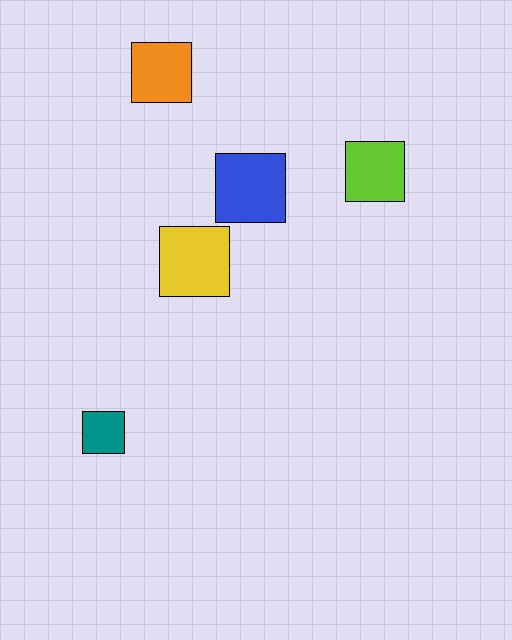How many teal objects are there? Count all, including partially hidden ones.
There is 1 teal object.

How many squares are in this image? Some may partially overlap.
There are 5 squares.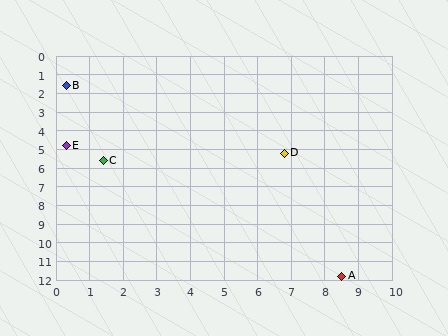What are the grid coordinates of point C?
Point C is at approximately (1.4, 5.6).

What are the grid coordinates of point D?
Point D is at approximately (6.8, 5.2).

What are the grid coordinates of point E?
Point E is at approximately (0.3, 4.8).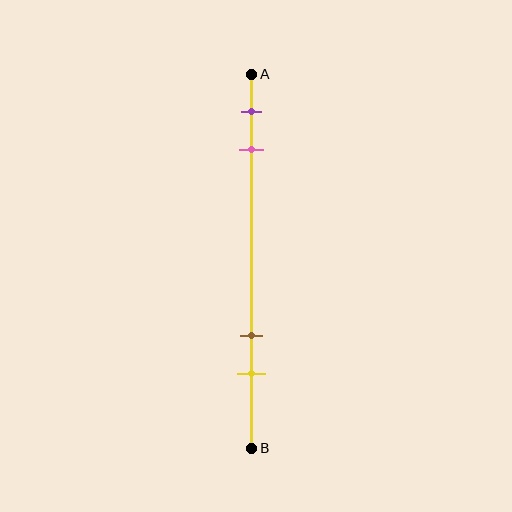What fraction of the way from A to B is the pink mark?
The pink mark is approximately 20% (0.2) of the way from A to B.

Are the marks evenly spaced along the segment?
No, the marks are not evenly spaced.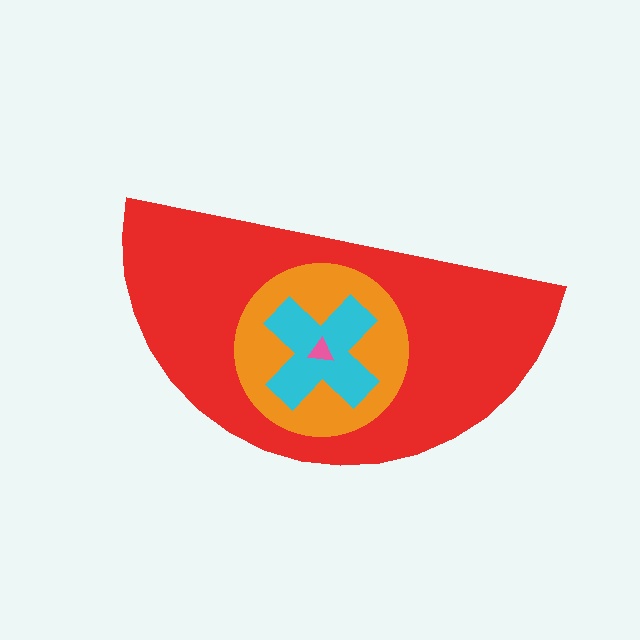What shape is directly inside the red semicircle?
The orange circle.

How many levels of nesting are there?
4.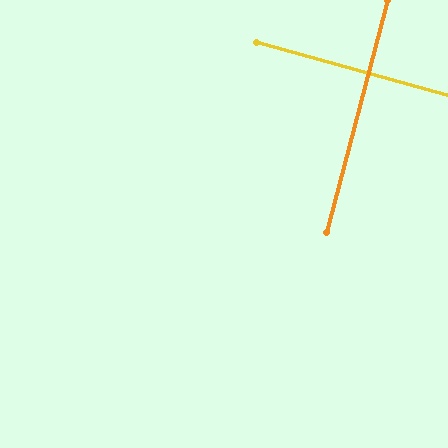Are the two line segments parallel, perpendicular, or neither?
Perpendicular — they meet at approximately 89°.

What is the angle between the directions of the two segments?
Approximately 89 degrees.